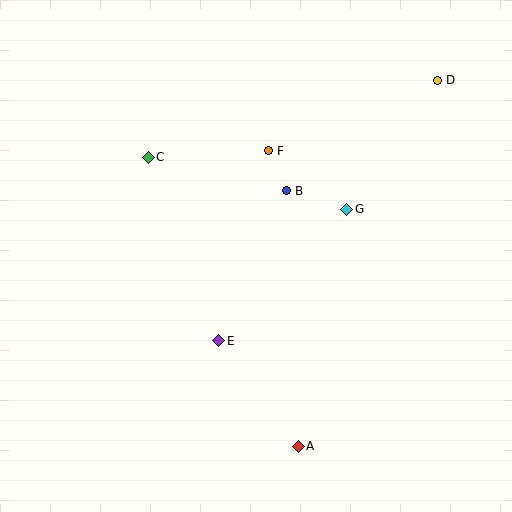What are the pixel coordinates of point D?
Point D is at (438, 80).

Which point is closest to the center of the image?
Point B at (287, 191) is closest to the center.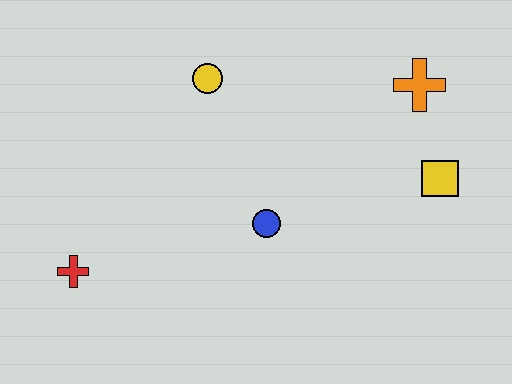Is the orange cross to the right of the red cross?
Yes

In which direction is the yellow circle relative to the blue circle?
The yellow circle is above the blue circle.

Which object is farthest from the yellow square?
The red cross is farthest from the yellow square.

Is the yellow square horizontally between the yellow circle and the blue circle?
No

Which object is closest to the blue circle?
The yellow circle is closest to the blue circle.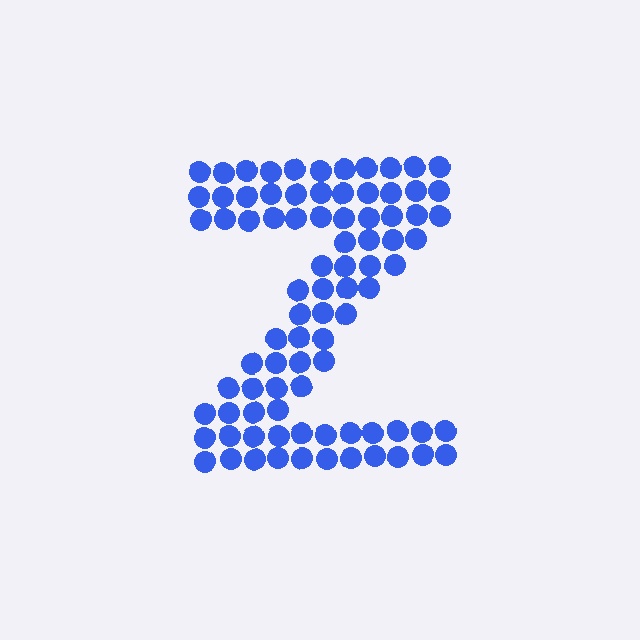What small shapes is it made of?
It is made of small circles.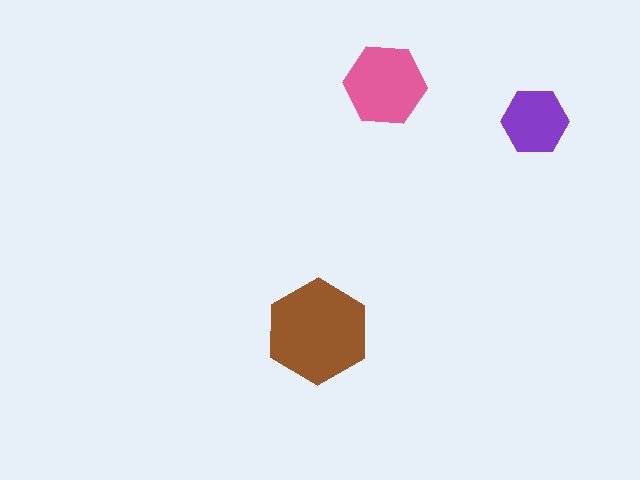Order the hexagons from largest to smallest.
the brown one, the pink one, the purple one.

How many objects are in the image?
There are 3 objects in the image.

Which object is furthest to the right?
The purple hexagon is rightmost.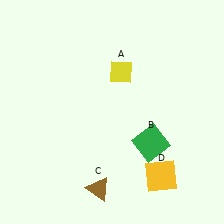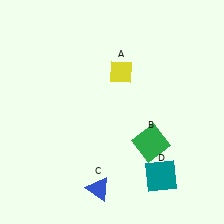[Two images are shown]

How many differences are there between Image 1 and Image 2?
There are 2 differences between the two images.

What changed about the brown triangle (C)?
In Image 1, C is brown. In Image 2, it changed to blue.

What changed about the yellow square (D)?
In Image 1, D is yellow. In Image 2, it changed to teal.